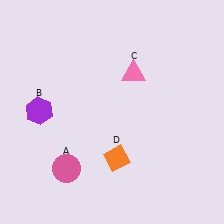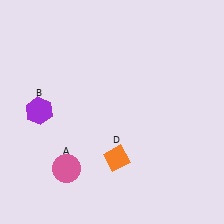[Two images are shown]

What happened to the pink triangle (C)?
The pink triangle (C) was removed in Image 2. It was in the top-right area of Image 1.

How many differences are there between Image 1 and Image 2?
There is 1 difference between the two images.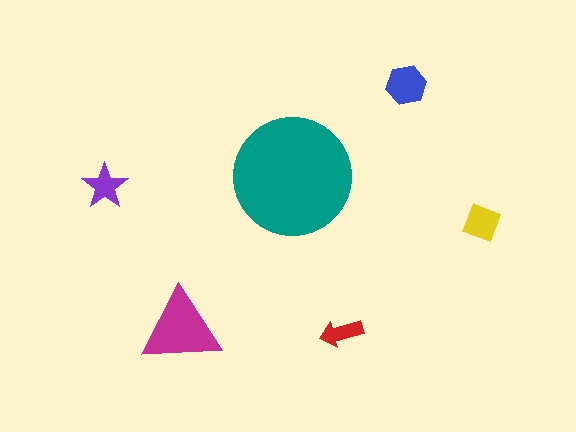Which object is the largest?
The teal circle.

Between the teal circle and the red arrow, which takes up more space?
The teal circle.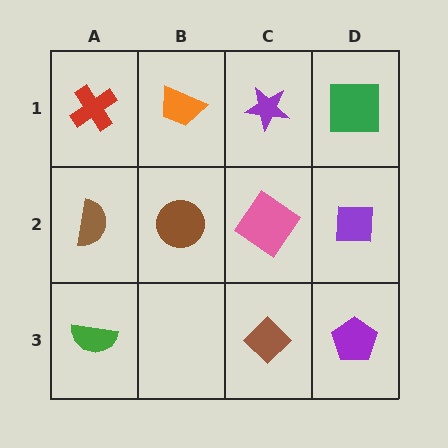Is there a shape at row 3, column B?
No, that cell is empty.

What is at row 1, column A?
A red cross.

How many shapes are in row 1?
4 shapes.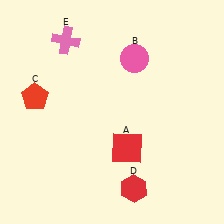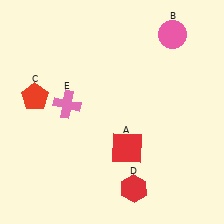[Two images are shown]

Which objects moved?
The objects that moved are: the pink circle (B), the pink cross (E).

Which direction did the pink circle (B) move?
The pink circle (B) moved right.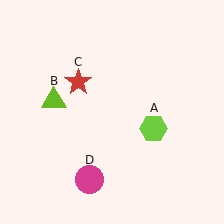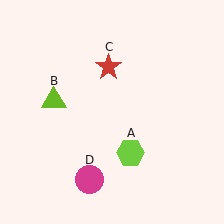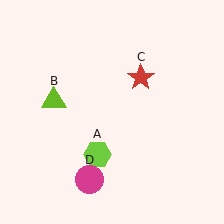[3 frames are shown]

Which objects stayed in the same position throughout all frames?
Lime triangle (object B) and magenta circle (object D) remained stationary.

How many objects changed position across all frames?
2 objects changed position: lime hexagon (object A), red star (object C).